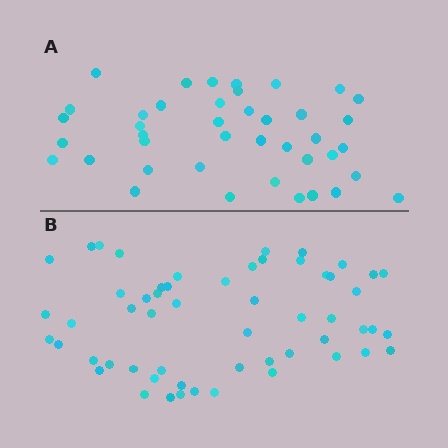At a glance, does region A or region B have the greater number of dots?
Region B (the bottom region) has more dots.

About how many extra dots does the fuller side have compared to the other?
Region B has approximately 15 more dots than region A.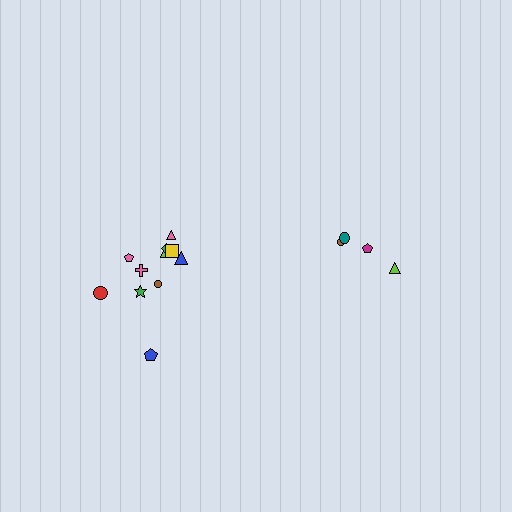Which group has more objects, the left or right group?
The left group.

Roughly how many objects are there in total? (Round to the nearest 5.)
Roughly 15 objects in total.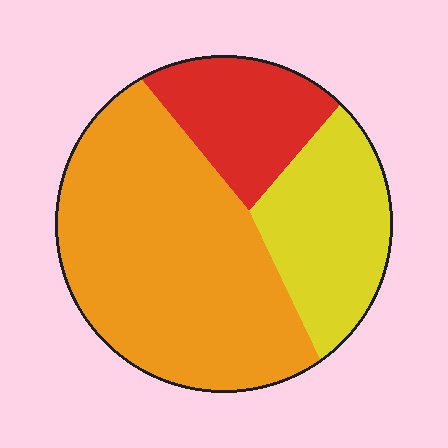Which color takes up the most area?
Orange, at roughly 55%.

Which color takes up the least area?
Red, at roughly 20%.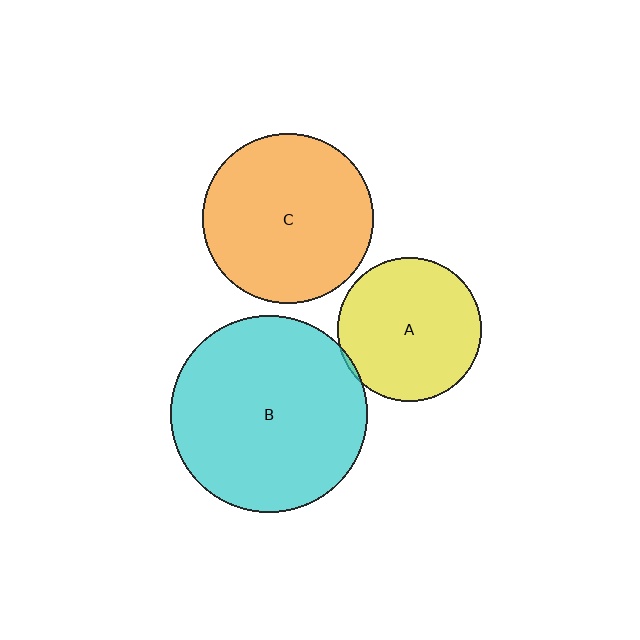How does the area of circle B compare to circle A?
Approximately 1.9 times.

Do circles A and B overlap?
Yes.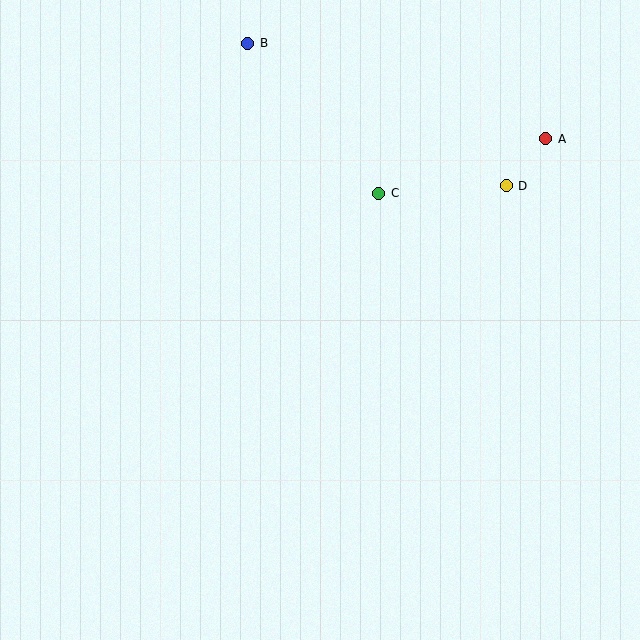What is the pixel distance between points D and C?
The distance between D and C is 128 pixels.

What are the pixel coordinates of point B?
Point B is at (248, 43).